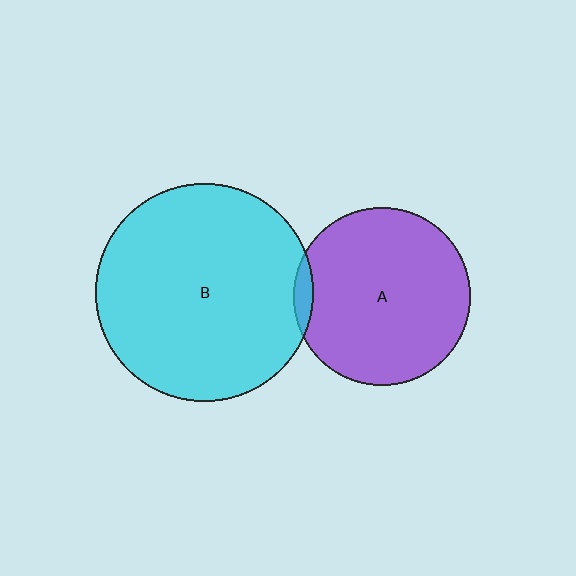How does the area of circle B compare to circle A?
Approximately 1.5 times.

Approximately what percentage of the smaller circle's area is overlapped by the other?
Approximately 5%.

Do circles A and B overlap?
Yes.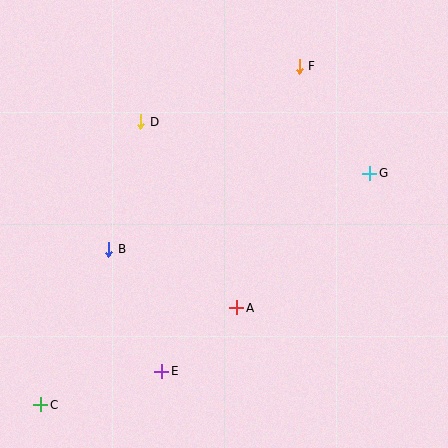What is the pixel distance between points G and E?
The distance between G and E is 287 pixels.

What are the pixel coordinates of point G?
Point G is at (370, 173).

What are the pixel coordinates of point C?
Point C is at (41, 405).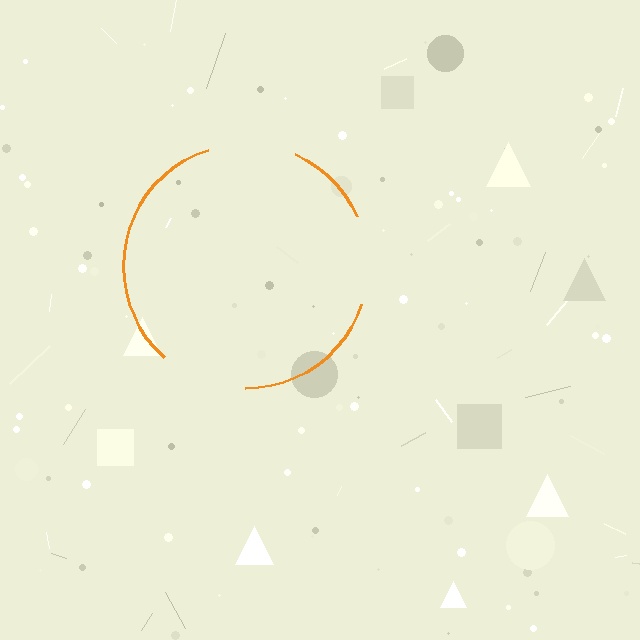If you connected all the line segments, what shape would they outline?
They would outline a circle.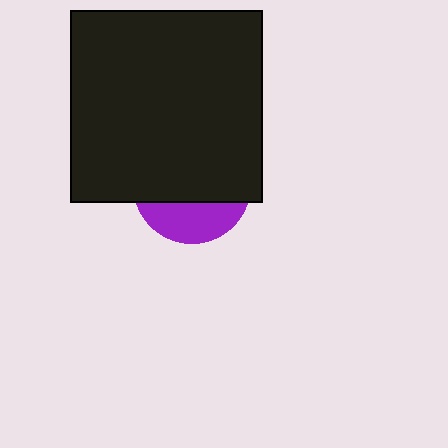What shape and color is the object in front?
The object in front is a black square.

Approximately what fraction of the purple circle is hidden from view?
Roughly 70% of the purple circle is hidden behind the black square.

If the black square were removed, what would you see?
You would see the complete purple circle.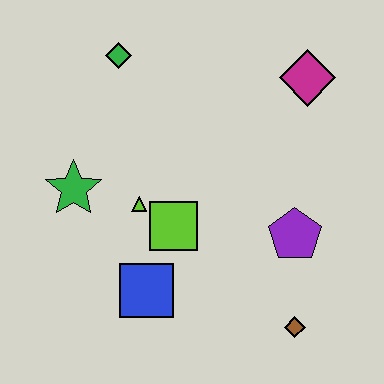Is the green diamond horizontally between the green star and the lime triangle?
Yes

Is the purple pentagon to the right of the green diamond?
Yes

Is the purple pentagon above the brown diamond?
Yes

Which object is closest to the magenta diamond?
The purple pentagon is closest to the magenta diamond.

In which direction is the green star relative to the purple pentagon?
The green star is to the left of the purple pentagon.